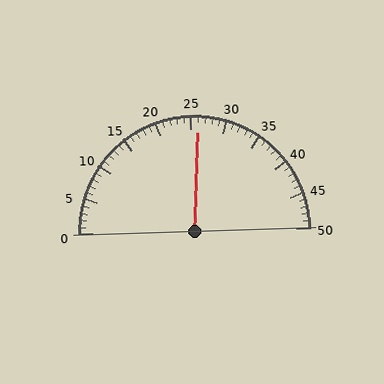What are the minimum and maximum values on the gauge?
The gauge ranges from 0 to 50.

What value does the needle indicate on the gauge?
The needle indicates approximately 26.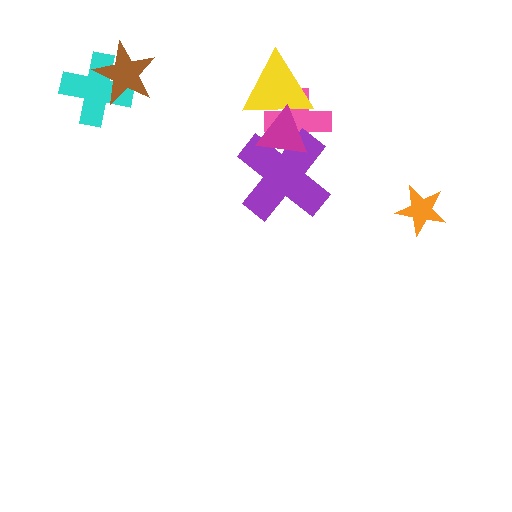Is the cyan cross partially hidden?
Yes, it is partially covered by another shape.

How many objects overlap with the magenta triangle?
3 objects overlap with the magenta triangle.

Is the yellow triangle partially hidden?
Yes, it is partially covered by another shape.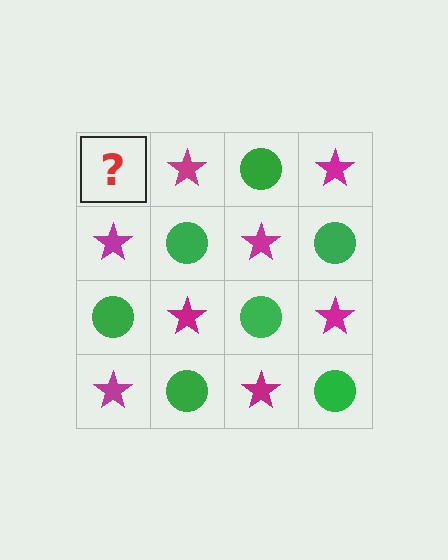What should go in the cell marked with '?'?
The missing cell should contain a green circle.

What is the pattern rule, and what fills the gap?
The rule is that it alternates green circle and magenta star in a checkerboard pattern. The gap should be filled with a green circle.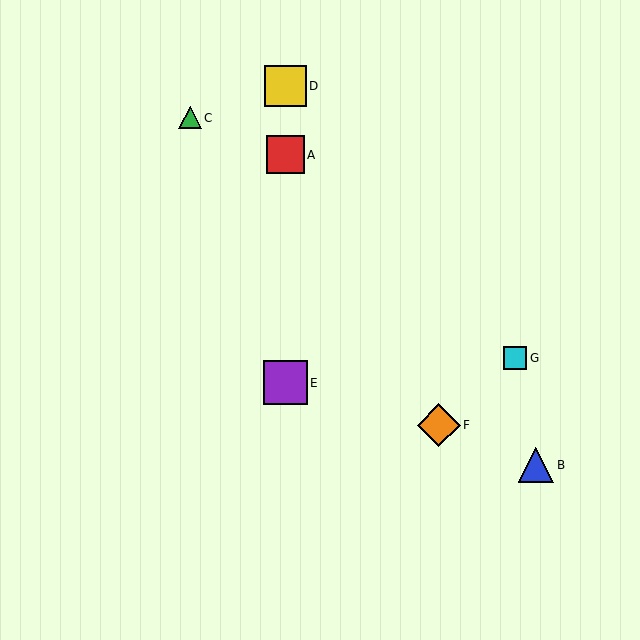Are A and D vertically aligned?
Yes, both are at x≈286.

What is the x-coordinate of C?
Object C is at x≈190.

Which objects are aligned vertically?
Objects A, D, E are aligned vertically.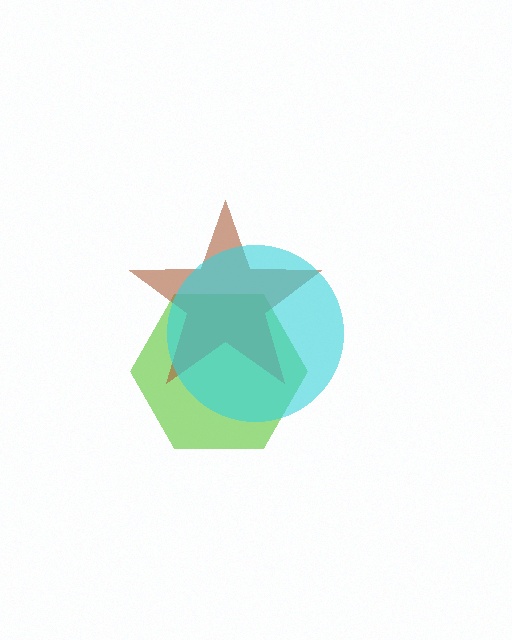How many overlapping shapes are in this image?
There are 3 overlapping shapes in the image.